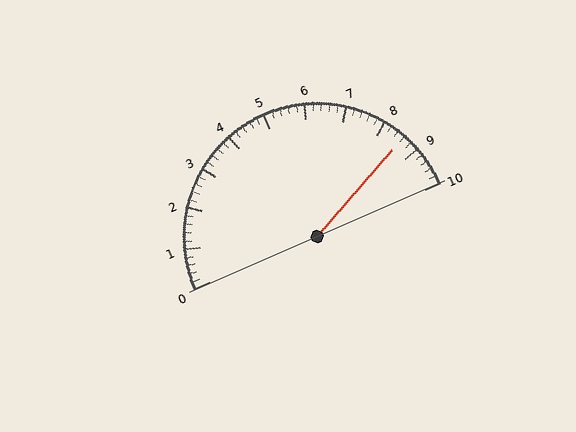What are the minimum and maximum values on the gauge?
The gauge ranges from 0 to 10.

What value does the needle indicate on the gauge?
The needle indicates approximately 8.6.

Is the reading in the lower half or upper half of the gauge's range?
The reading is in the upper half of the range (0 to 10).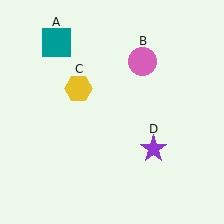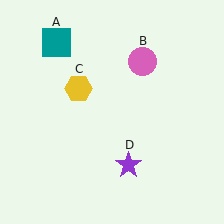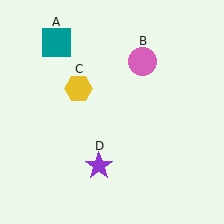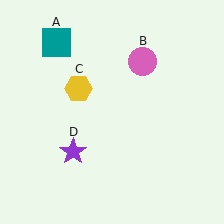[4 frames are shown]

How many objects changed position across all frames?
1 object changed position: purple star (object D).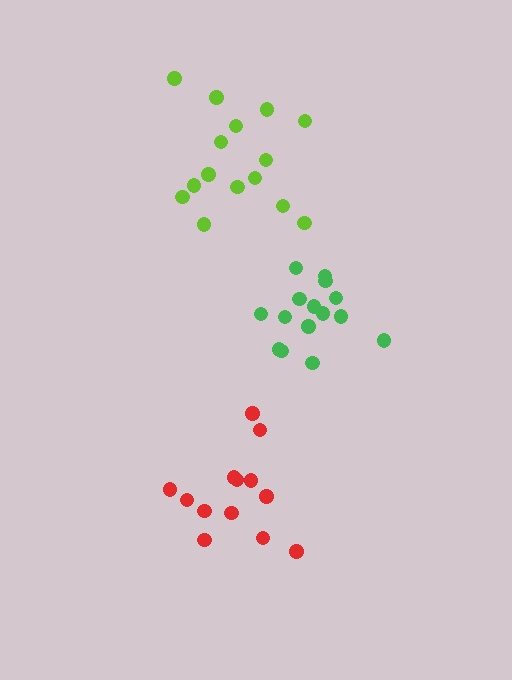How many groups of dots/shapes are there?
There are 3 groups.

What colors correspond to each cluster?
The clusters are colored: red, lime, green.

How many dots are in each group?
Group 1: 13 dots, Group 2: 15 dots, Group 3: 15 dots (43 total).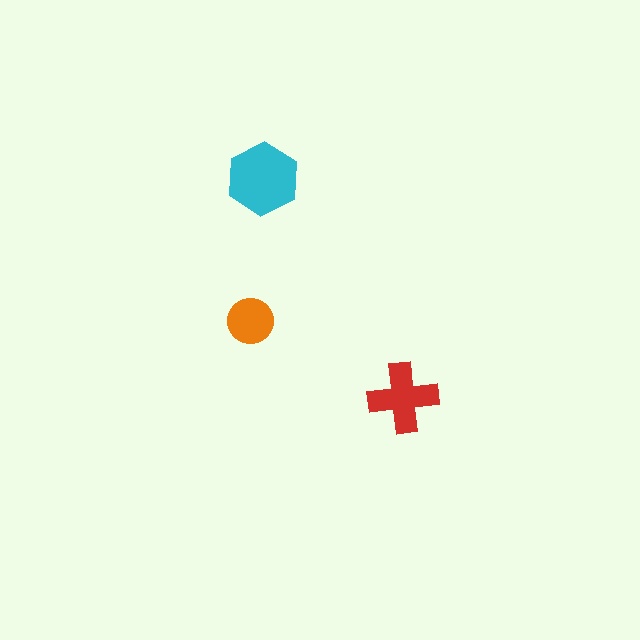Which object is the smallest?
The orange circle.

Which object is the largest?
The cyan hexagon.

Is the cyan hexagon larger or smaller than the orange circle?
Larger.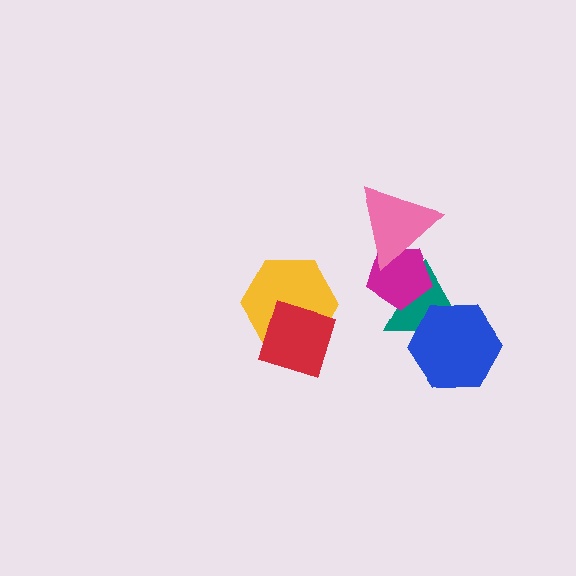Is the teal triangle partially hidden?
Yes, it is partially covered by another shape.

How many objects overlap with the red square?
1 object overlaps with the red square.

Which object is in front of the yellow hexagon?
The red square is in front of the yellow hexagon.